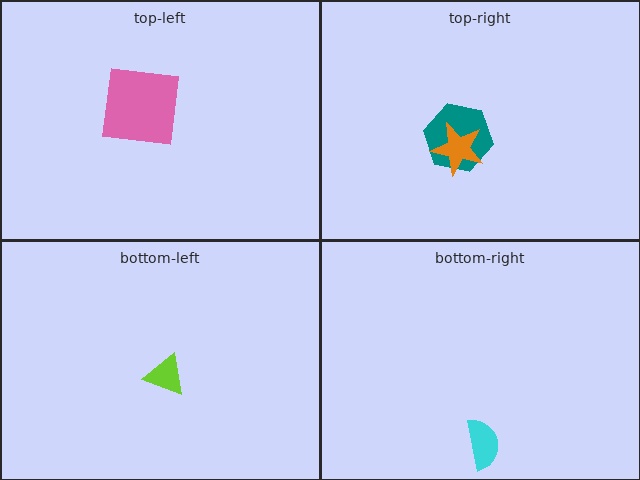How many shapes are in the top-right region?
2.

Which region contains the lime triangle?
The bottom-left region.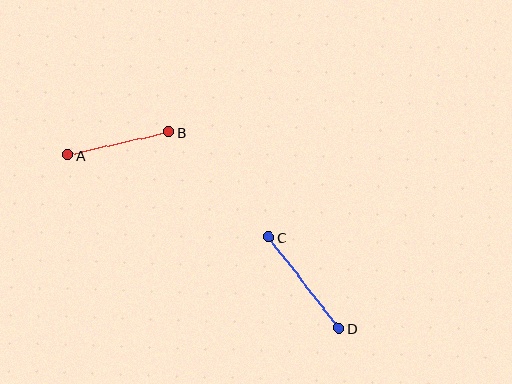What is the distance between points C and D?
The distance is approximately 115 pixels.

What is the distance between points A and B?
The distance is approximately 103 pixels.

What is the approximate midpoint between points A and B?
The midpoint is at approximately (118, 144) pixels.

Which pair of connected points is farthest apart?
Points C and D are farthest apart.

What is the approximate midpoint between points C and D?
The midpoint is at approximately (304, 283) pixels.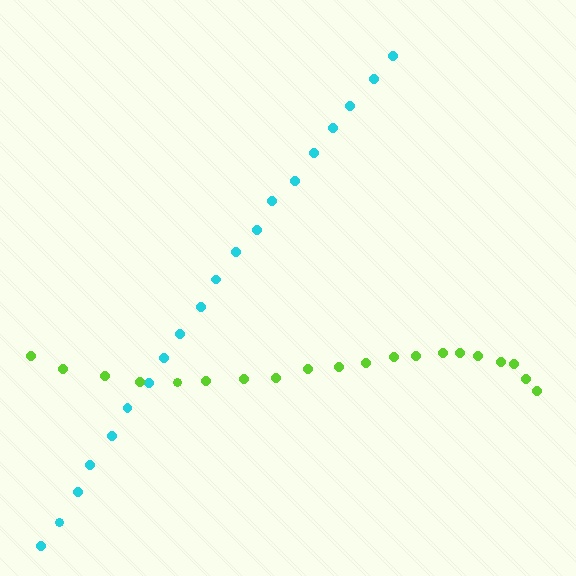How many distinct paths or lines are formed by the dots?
There are 2 distinct paths.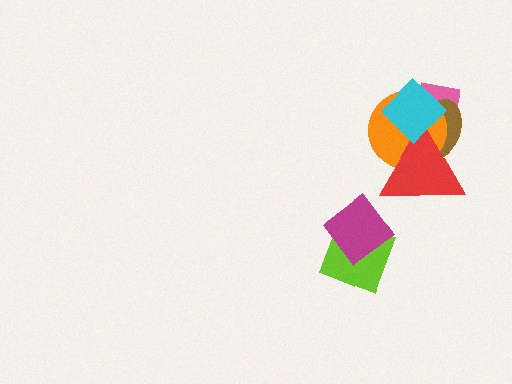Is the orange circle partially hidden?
Yes, it is partially covered by another shape.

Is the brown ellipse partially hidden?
Yes, it is partially covered by another shape.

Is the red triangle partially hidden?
Yes, it is partially covered by another shape.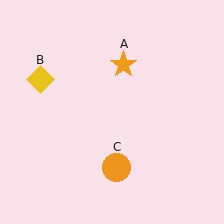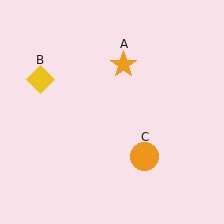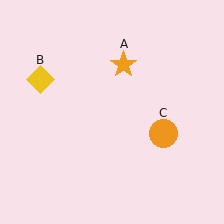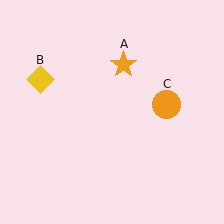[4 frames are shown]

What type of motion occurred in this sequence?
The orange circle (object C) rotated counterclockwise around the center of the scene.